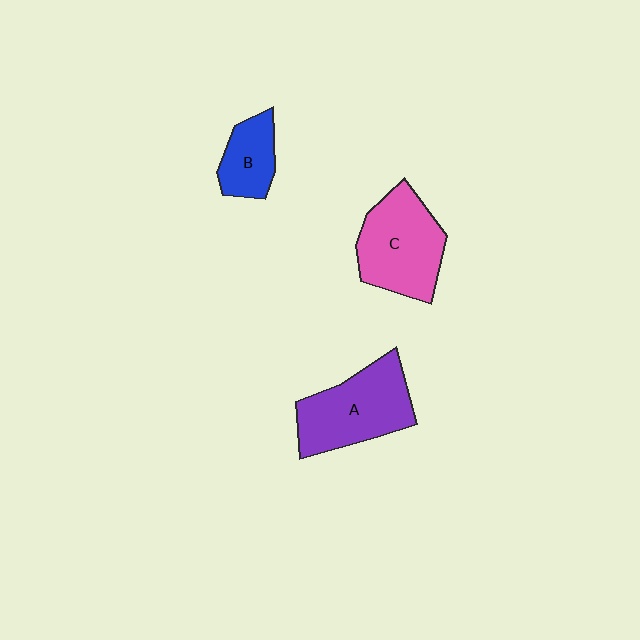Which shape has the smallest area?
Shape B (blue).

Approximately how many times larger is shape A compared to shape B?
Approximately 1.9 times.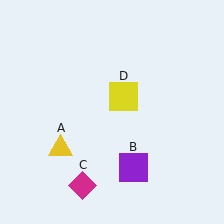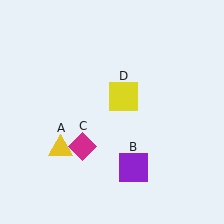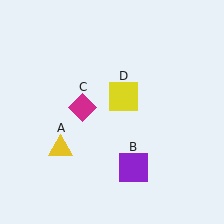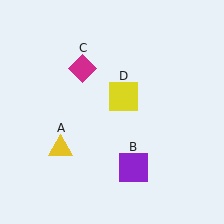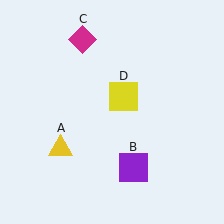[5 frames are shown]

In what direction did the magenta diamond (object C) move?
The magenta diamond (object C) moved up.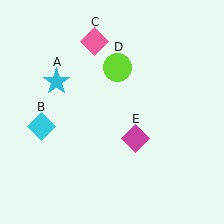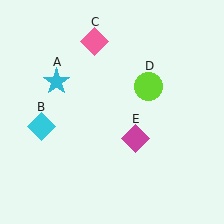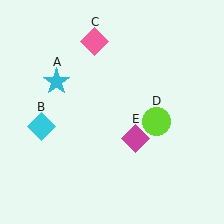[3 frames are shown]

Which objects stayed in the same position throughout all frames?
Cyan star (object A) and cyan diamond (object B) and pink diamond (object C) and magenta diamond (object E) remained stationary.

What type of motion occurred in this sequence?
The lime circle (object D) rotated clockwise around the center of the scene.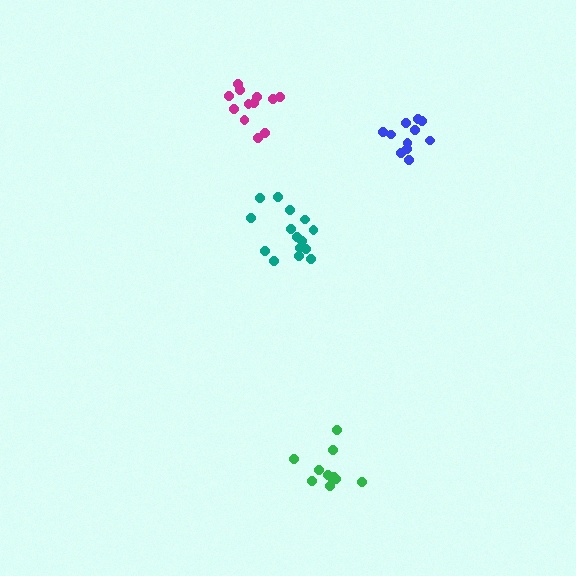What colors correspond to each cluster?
The clusters are colored: blue, green, teal, magenta.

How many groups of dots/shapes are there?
There are 4 groups.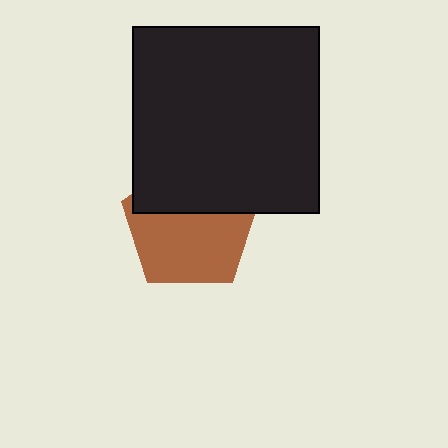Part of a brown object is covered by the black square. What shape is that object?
It is a pentagon.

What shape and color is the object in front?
The object in front is a black square.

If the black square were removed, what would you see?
You would see the complete brown pentagon.